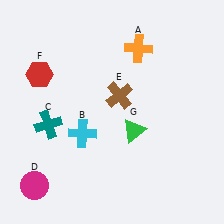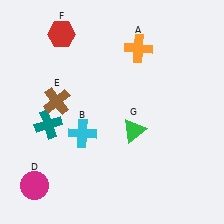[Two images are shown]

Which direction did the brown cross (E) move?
The brown cross (E) moved left.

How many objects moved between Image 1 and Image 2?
2 objects moved between the two images.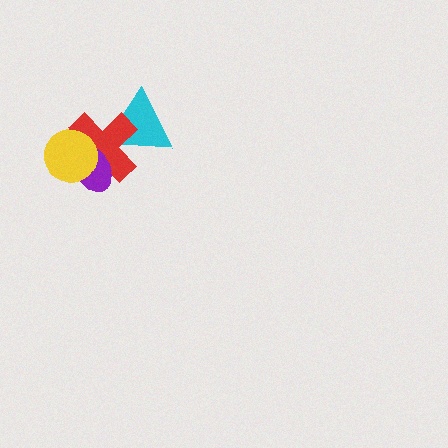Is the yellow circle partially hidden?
No, no other shape covers it.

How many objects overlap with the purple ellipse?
2 objects overlap with the purple ellipse.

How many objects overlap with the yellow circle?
2 objects overlap with the yellow circle.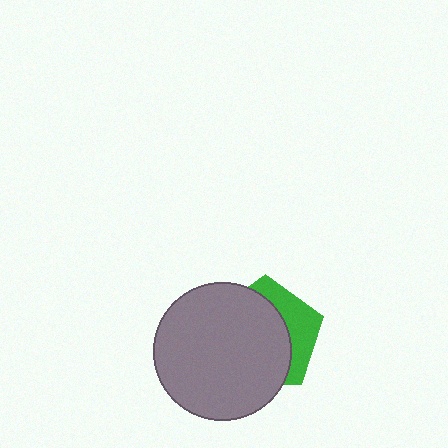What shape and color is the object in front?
The object in front is a gray circle.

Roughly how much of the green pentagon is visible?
A small part of it is visible (roughly 32%).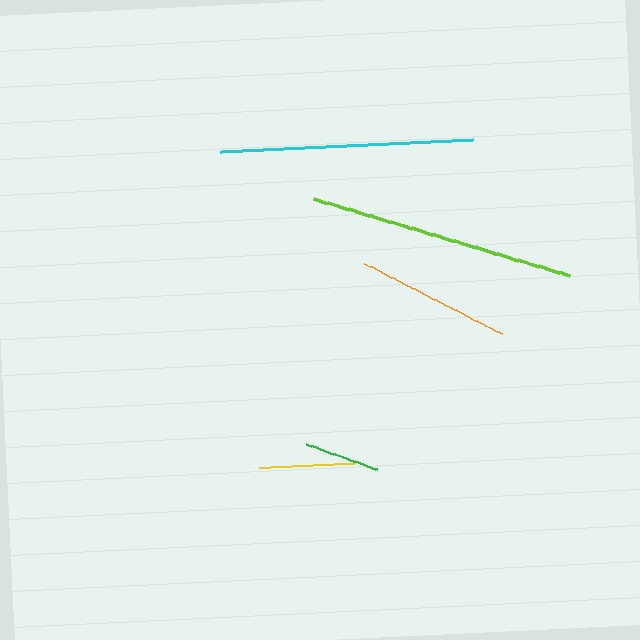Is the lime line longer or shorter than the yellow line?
The lime line is longer than the yellow line.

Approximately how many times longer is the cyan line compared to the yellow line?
The cyan line is approximately 2.6 times the length of the yellow line.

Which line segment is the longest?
The lime line is the longest at approximately 267 pixels.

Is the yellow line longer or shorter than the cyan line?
The cyan line is longer than the yellow line.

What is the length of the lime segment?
The lime segment is approximately 267 pixels long.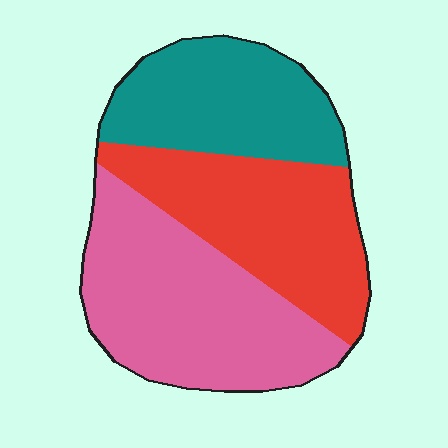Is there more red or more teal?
Red.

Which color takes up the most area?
Pink, at roughly 40%.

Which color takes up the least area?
Teal, at roughly 30%.